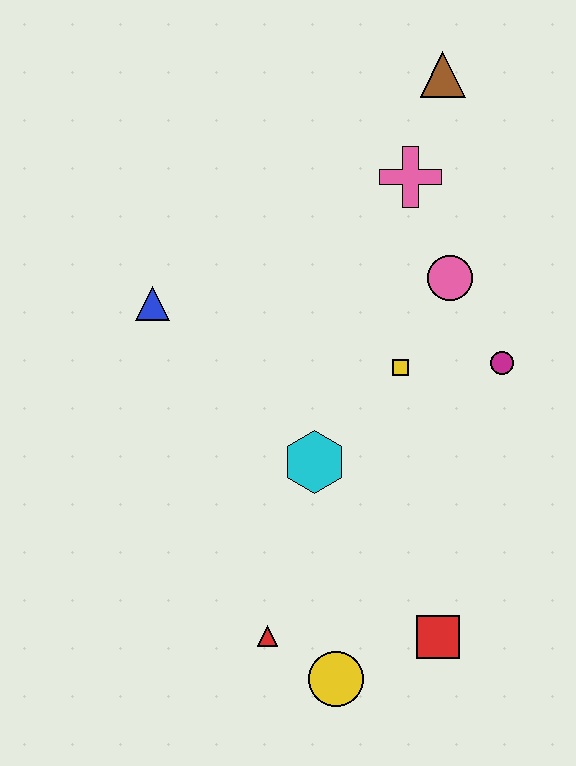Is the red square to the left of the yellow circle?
No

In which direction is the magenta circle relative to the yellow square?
The magenta circle is to the right of the yellow square.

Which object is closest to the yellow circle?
The red triangle is closest to the yellow circle.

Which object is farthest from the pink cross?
The yellow circle is farthest from the pink cross.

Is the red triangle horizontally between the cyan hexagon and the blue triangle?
Yes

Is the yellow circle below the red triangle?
Yes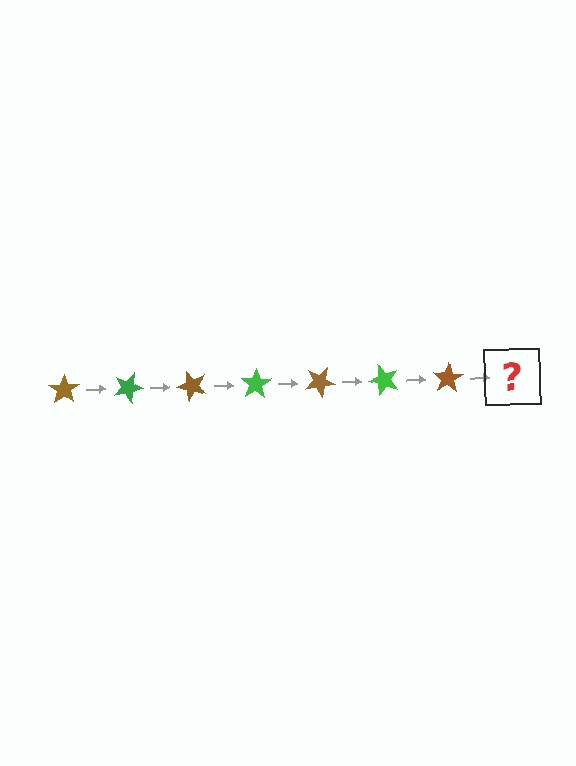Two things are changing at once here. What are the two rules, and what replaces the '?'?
The two rules are that it rotates 25 degrees each step and the color cycles through brown and green. The '?' should be a green star, rotated 175 degrees from the start.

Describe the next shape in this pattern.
It should be a green star, rotated 175 degrees from the start.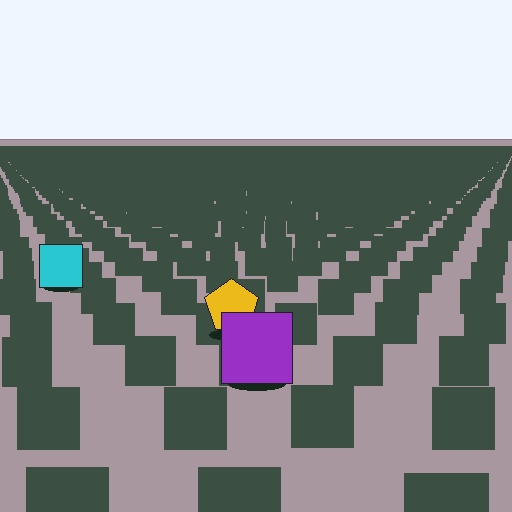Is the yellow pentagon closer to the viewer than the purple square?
No. The purple square is closer — you can tell from the texture gradient: the ground texture is coarser near it.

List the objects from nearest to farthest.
From nearest to farthest: the purple square, the yellow pentagon, the cyan square.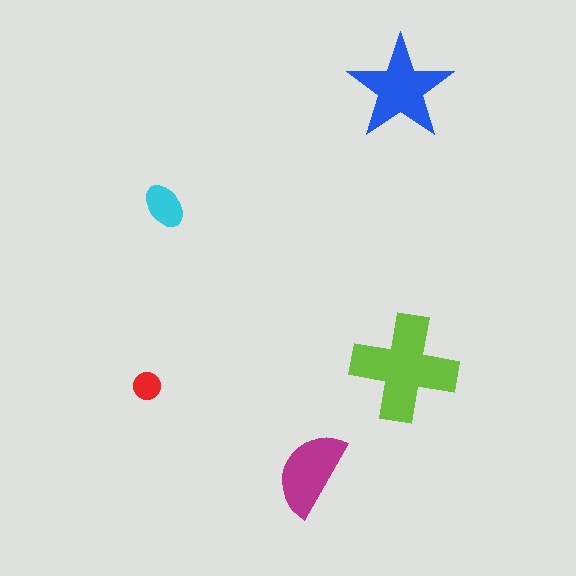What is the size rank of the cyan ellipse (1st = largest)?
4th.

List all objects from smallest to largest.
The red circle, the cyan ellipse, the magenta semicircle, the blue star, the lime cross.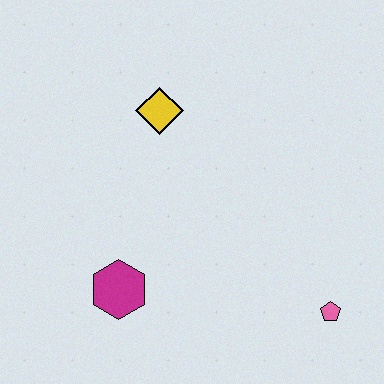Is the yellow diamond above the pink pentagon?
Yes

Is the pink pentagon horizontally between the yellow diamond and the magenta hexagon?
No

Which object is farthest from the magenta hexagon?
The pink pentagon is farthest from the magenta hexagon.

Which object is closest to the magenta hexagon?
The yellow diamond is closest to the magenta hexagon.